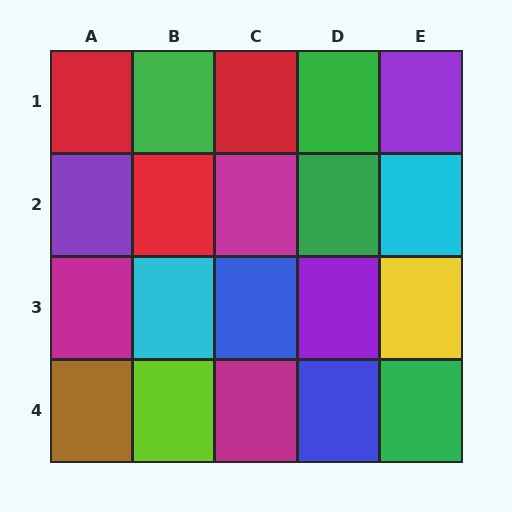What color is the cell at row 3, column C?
Blue.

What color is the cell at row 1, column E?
Purple.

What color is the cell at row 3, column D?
Purple.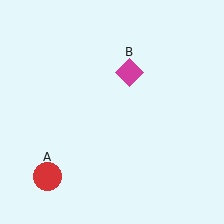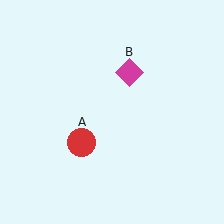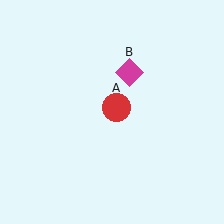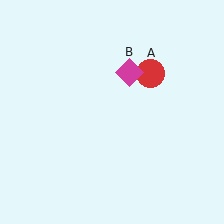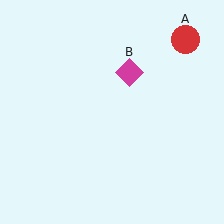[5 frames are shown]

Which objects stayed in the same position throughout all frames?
Magenta diamond (object B) remained stationary.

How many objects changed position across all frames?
1 object changed position: red circle (object A).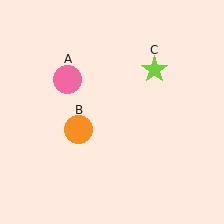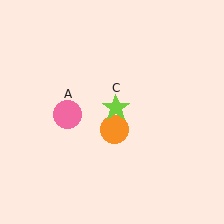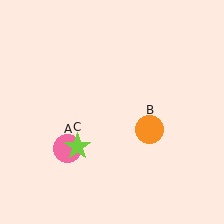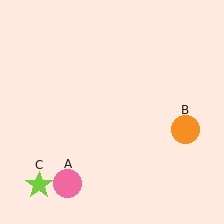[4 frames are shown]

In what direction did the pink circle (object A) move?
The pink circle (object A) moved down.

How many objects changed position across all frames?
3 objects changed position: pink circle (object A), orange circle (object B), lime star (object C).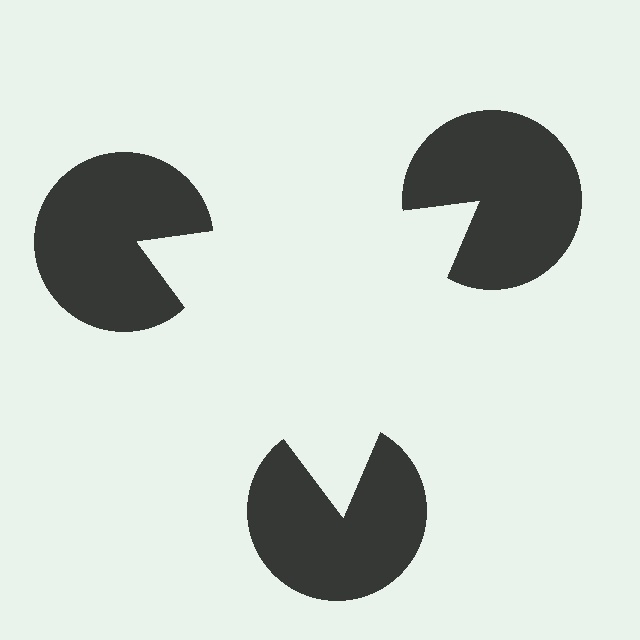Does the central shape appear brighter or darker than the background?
It typically appears slightly brighter than the background, even though no actual brightness change is drawn.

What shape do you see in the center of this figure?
An illusory triangle — its edges are inferred from the aligned wedge cuts in the pac-man discs, not physically drawn.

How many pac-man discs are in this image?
There are 3 — one at each vertex of the illusory triangle.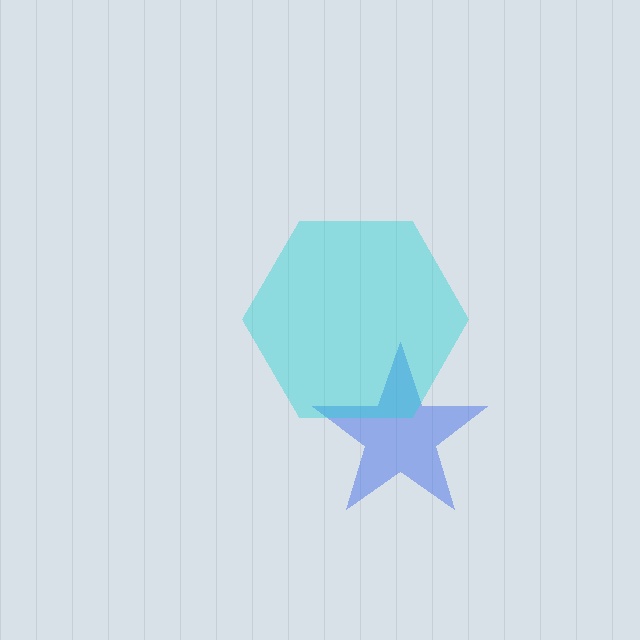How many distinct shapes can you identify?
There are 2 distinct shapes: a blue star, a cyan hexagon.